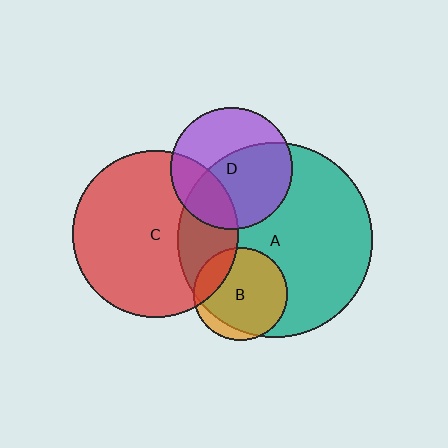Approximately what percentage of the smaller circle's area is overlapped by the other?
Approximately 20%.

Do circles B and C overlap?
Yes.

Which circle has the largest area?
Circle A (teal).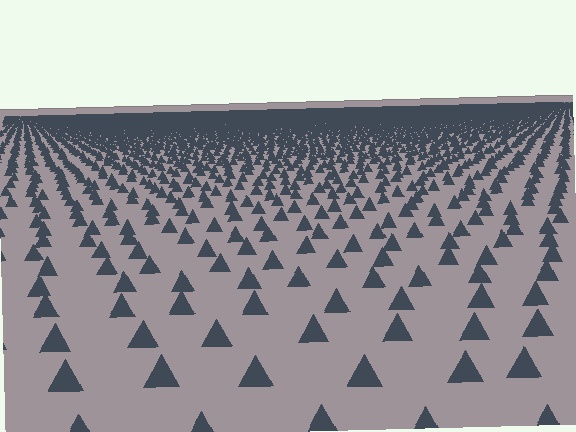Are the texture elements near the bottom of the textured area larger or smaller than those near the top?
Larger. Near the bottom, elements are closer to the viewer and appear at a bigger on-screen size.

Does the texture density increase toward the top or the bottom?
Density increases toward the top.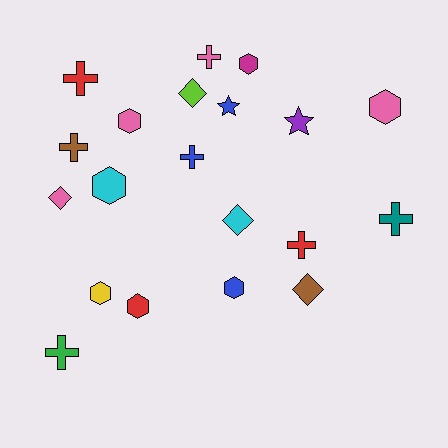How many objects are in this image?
There are 20 objects.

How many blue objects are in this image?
There are 3 blue objects.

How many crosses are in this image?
There are 7 crosses.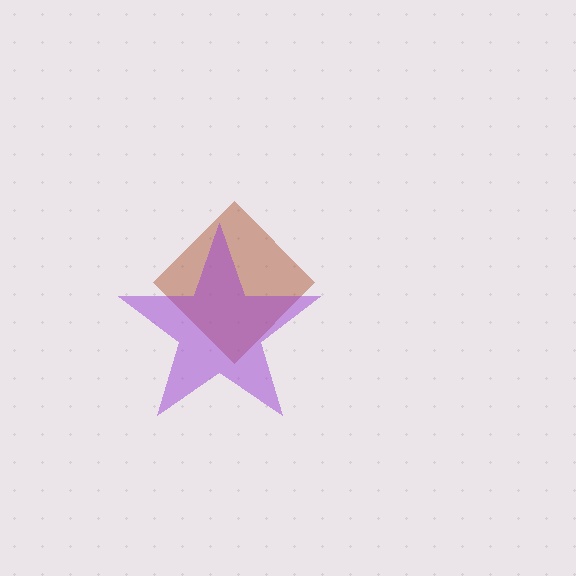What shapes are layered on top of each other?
The layered shapes are: a brown diamond, a purple star.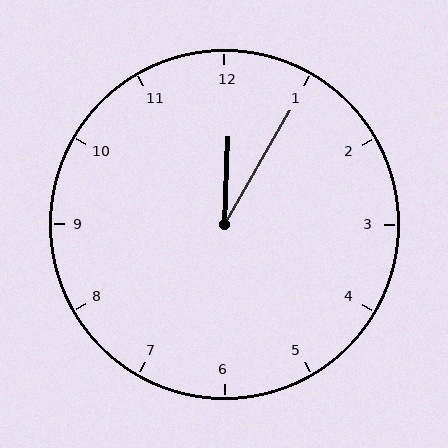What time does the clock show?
12:05.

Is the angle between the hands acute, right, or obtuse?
It is acute.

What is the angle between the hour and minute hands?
Approximately 28 degrees.